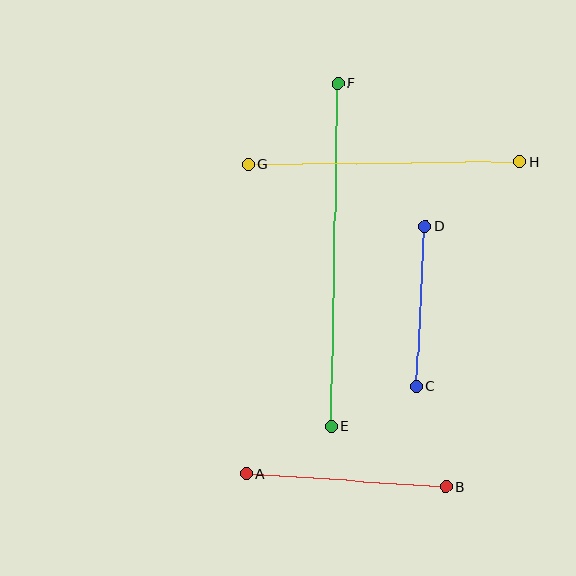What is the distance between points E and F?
The distance is approximately 343 pixels.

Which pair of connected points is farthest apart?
Points E and F are farthest apart.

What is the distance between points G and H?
The distance is approximately 272 pixels.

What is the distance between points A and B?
The distance is approximately 200 pixels.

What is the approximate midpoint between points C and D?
The midpoint is at approximately (421, 306) pixels.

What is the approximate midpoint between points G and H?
The midpoint is at approximately (384, 163) pixels.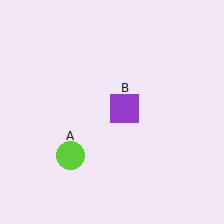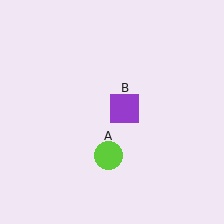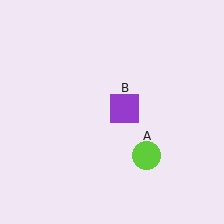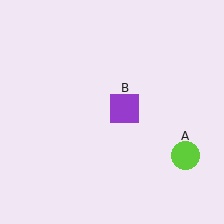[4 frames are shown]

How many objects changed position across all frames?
1 object changed position: lime circle (object A).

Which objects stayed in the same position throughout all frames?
Purple square (object B) remained stationary.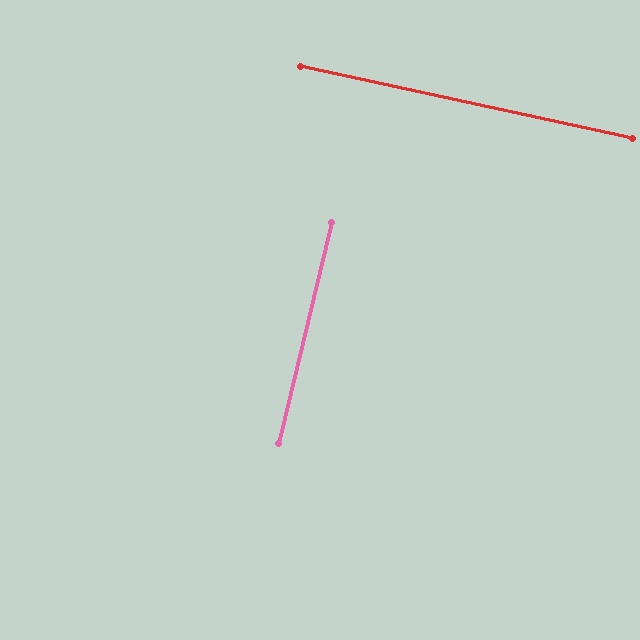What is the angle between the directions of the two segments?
Approximately 89 degrees.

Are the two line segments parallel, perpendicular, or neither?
Perpendicular — they meet at approximately 89°.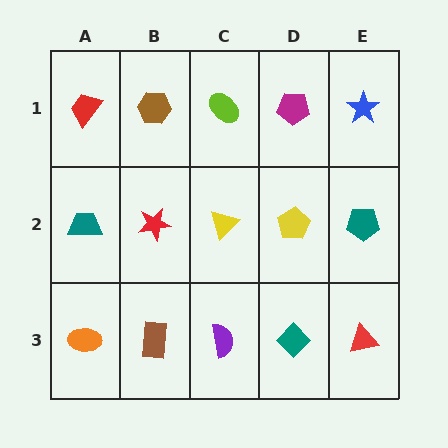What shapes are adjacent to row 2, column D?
A magenta pentagon (row 1, column D), a teal diamond (row 3, column D), a yellow triangle (row 2, column C), a teal pentagon (row 2, column E).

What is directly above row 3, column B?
A red star.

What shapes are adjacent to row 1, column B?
A red star (row 2, column B), a red trapezoid (row 1, column A), a lime ellipse (row 1, column C).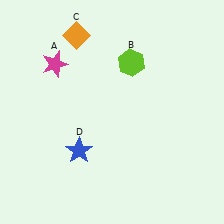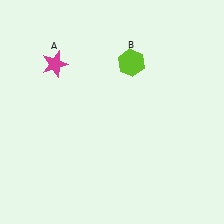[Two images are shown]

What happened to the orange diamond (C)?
The orange diamond (C) was removed in Image 2. It was in the top-left area of Image 1.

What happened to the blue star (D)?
The blue star (D) was removed in Image 2. It was in the bottom-left area of Image 1.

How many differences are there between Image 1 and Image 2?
There are 2 differences between the two images.